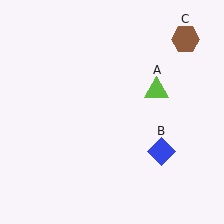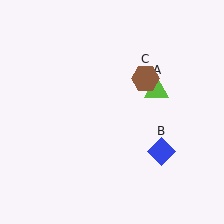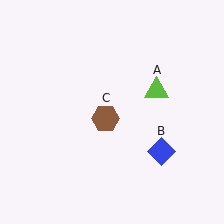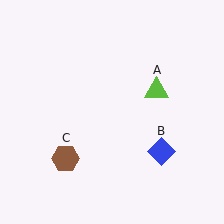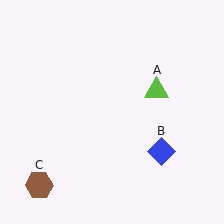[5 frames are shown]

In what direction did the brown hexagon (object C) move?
The brown hexagon (object C) moved down and to the left.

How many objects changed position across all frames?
1 object changed position: brown hexagon (object C).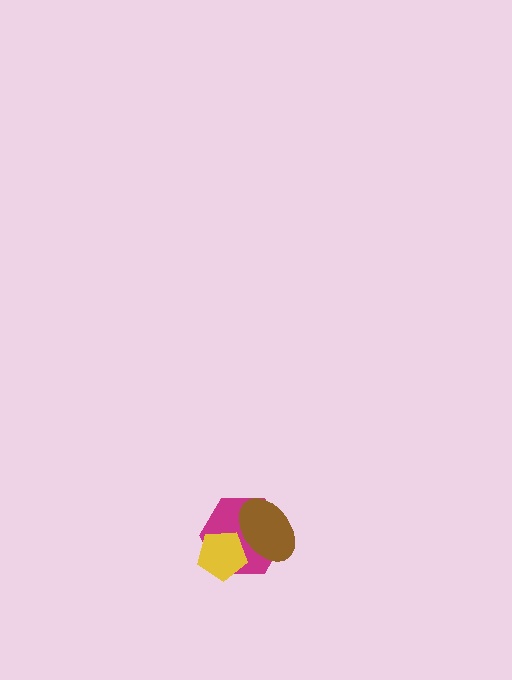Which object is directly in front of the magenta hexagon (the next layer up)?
The brown ellipse is directly in front of the magenta hexagon.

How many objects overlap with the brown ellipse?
2 objects overlap with the brown ellipse.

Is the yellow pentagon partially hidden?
No, no other shape covers it.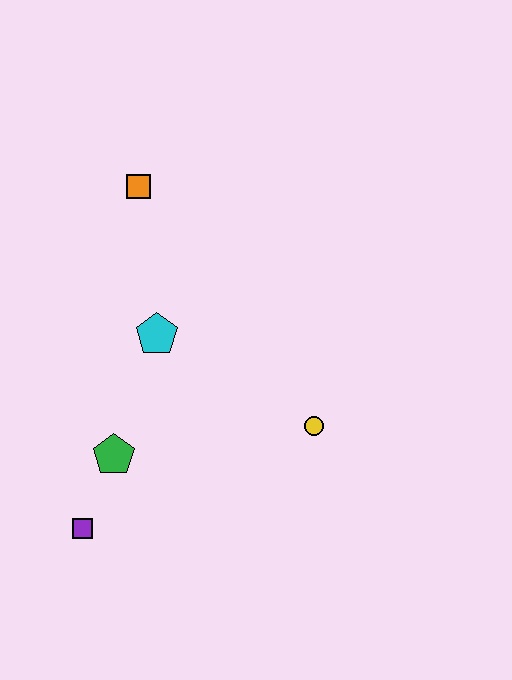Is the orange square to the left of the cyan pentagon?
Yes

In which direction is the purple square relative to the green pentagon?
The purple square is below the green pentagon.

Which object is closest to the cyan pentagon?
The green pentagon is closest to the cyan pentagon.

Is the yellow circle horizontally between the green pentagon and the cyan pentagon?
No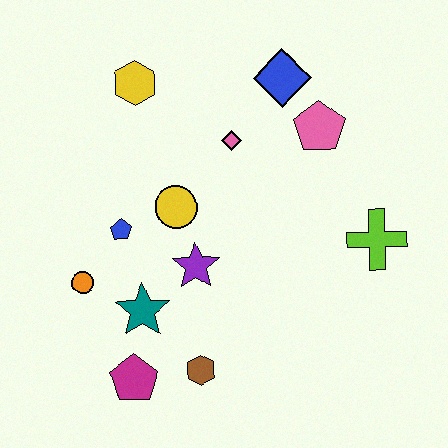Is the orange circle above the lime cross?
No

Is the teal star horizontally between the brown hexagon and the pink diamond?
No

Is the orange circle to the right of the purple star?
No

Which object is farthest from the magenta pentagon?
The blue diamond is farthest from the magenta pentagon.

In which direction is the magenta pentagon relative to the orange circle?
The magenta pentagon is below the orange circle.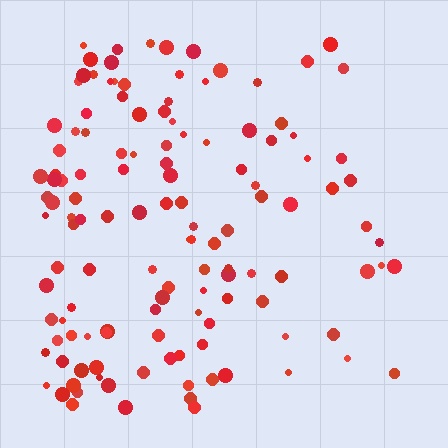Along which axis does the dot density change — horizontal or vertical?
Horizontal.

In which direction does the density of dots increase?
From right to left, with the left side densest.